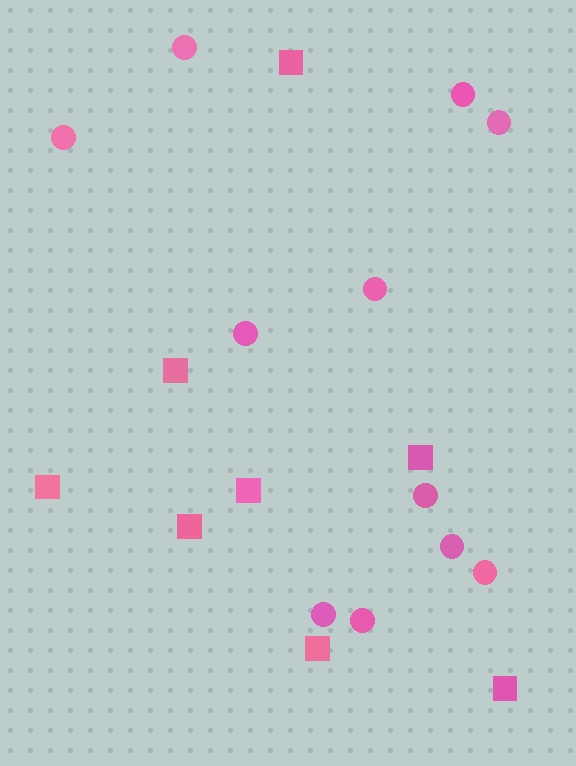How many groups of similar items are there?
There are 2 groups: one group of circles (11) and one group of squares (8).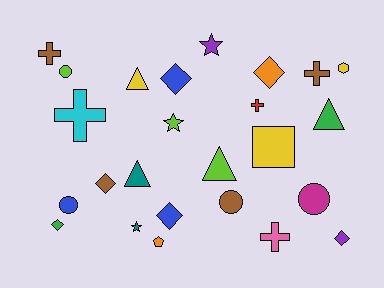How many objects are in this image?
There are 25 objects.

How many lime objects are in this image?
There are 3 lime objects.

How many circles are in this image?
There are 4 circles.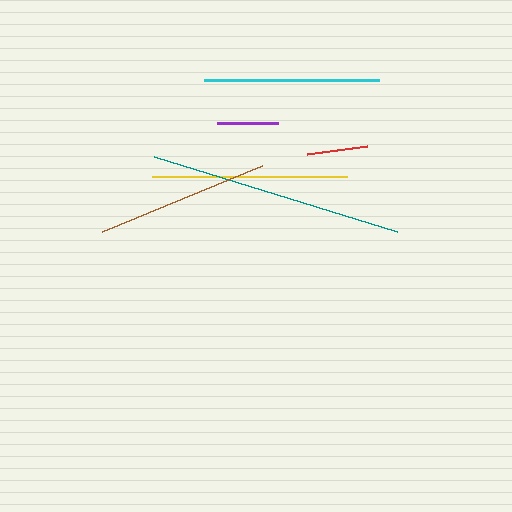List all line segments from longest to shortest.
From longest to shortest: teal, yellow, cyan, brown, purple, red.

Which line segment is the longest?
The teal line is the longest at approximately 255 pixels.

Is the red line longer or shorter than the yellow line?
The yellow line is longer than the red line.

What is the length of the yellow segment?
The yellow segment is approximately 195 pixels long.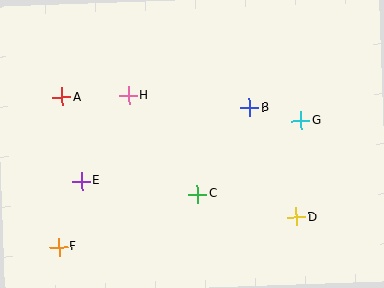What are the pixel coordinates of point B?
Point B is at (250, 108).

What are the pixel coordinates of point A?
Point A is at (62, 97).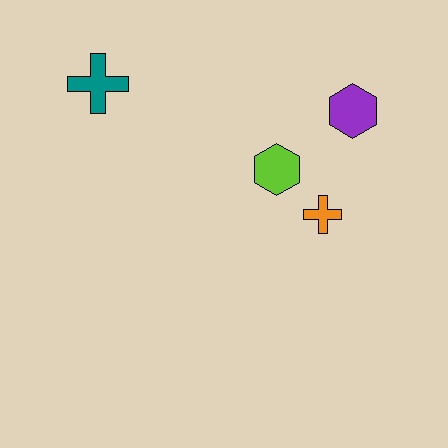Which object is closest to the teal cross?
The lime hexagon is closest to the teal cross.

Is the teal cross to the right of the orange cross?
No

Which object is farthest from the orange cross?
The teal cross is farthest from the orange cross.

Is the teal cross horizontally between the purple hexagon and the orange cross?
No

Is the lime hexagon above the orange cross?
Yes